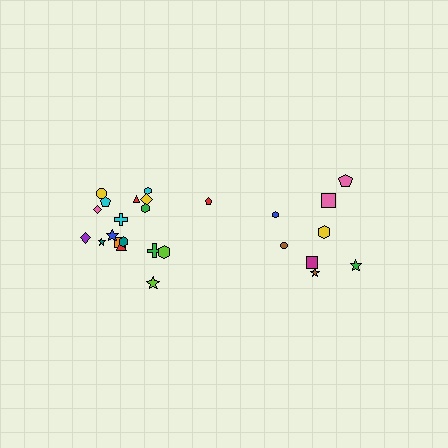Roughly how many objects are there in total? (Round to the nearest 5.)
Roughly 25 objects in total.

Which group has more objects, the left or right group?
The left group.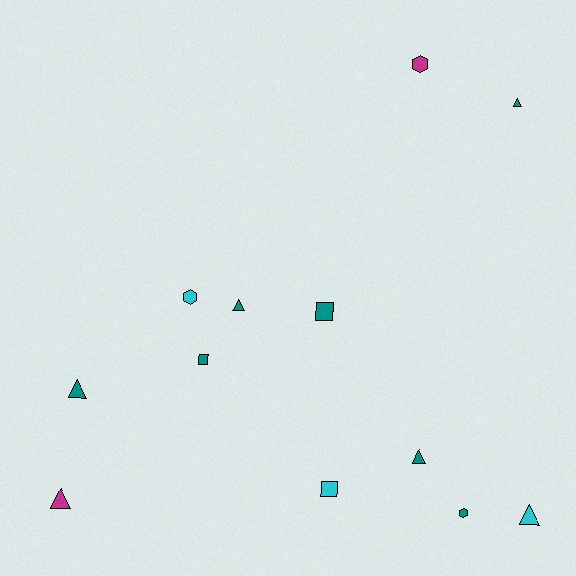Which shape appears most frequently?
Triangle, with 6 objects.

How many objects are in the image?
There are 12 objects.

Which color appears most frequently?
Teal, with 7 objects.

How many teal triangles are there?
There are 4 teal triangles.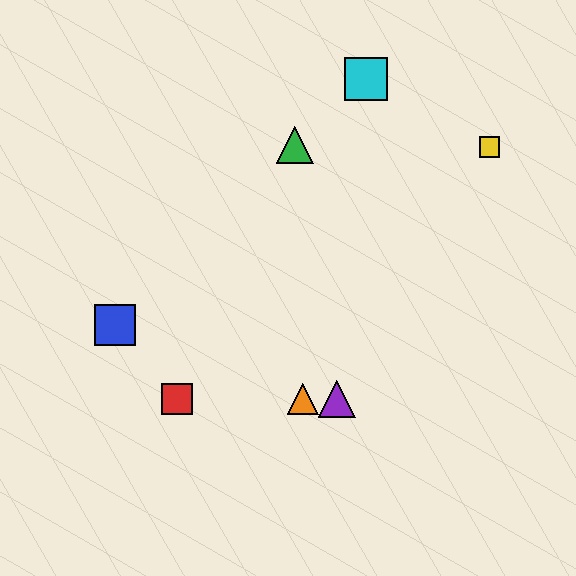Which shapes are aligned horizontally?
The red square, the purple triangle, the orange triangle are aligned horizontally.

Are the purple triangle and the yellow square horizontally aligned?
No, the purple triangle is at y≈399 and the yellow square is at y≈147.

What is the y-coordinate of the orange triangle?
The orange triangle is at y≈399.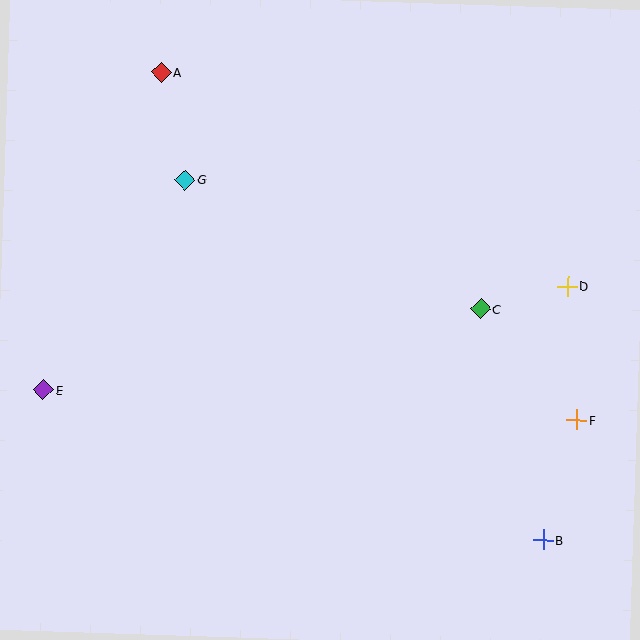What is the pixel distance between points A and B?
The distance between A and B is 604 pixels.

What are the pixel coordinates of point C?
Point C is at (481, 309).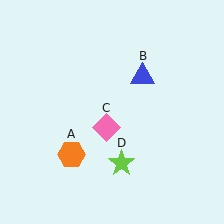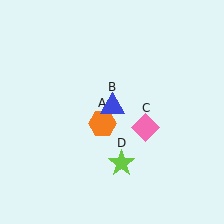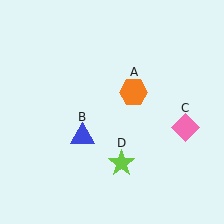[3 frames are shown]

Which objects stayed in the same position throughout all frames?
Lime star (object D) remained stationary.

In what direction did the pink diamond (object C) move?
The pink diamond (object C) moved right.